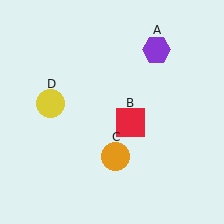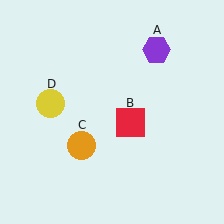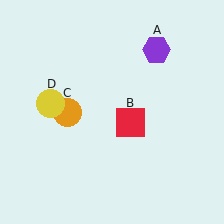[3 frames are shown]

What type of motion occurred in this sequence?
The orange circle (object C) rotated clockwise around the center of the scene.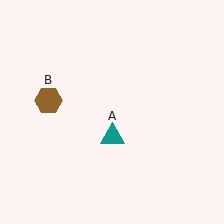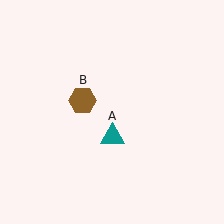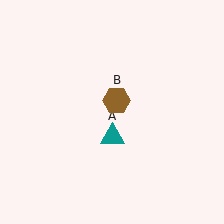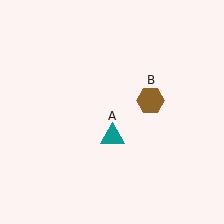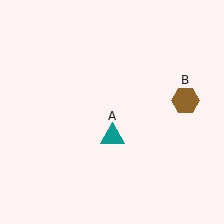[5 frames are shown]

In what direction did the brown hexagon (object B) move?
The brown hexagon (object B) moved right.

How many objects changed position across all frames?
1 object changed position: brown hexagon (object B).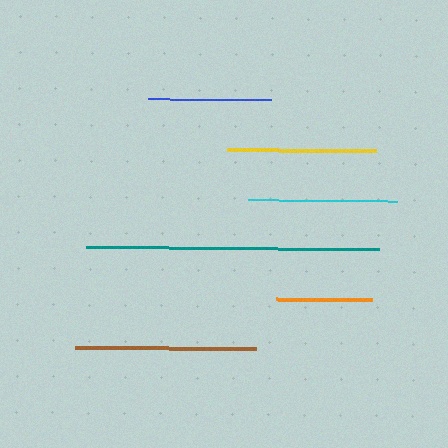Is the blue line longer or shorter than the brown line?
The brown line is longer than the blue line.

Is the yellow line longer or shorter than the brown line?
The brown line is longer than the yellow line.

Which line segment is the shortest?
The orange line is the shortest at approximately 95 pixels.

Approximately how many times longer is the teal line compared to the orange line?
The teal line is approximately 3.1 times the length of the orange line.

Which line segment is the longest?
The teal line is the longest at approximately 293 pixels.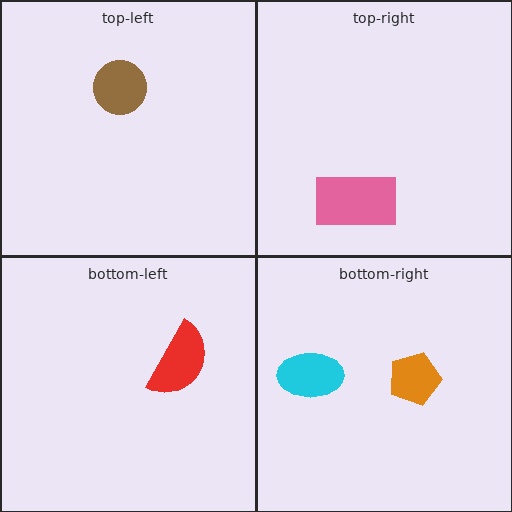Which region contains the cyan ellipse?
The bottom-right region.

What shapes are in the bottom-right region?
The cyan ellipse, the orange pentagon.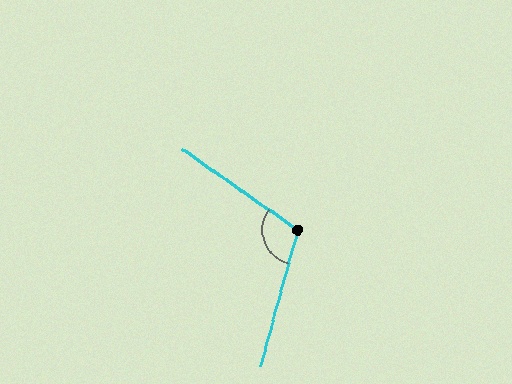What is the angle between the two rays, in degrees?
Approximately 110 degrees.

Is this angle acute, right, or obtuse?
It is obtuse.